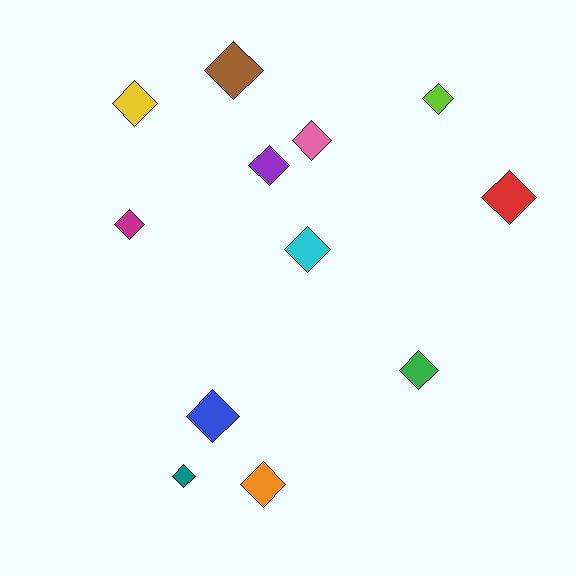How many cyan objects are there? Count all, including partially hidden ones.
There is 1 cyan object.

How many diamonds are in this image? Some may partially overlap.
There are 12 diamonds.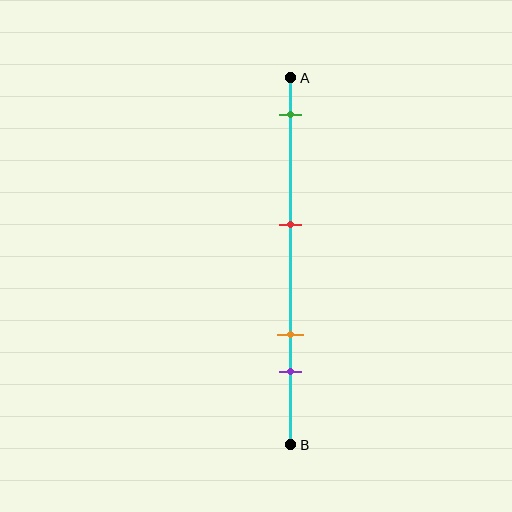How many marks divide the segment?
There are 4 marks dividing the segment.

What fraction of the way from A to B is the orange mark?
The orange mark is approximately 70% (0.7) of the way from A to B.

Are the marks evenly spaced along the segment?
No, the marks are not evenly spaced.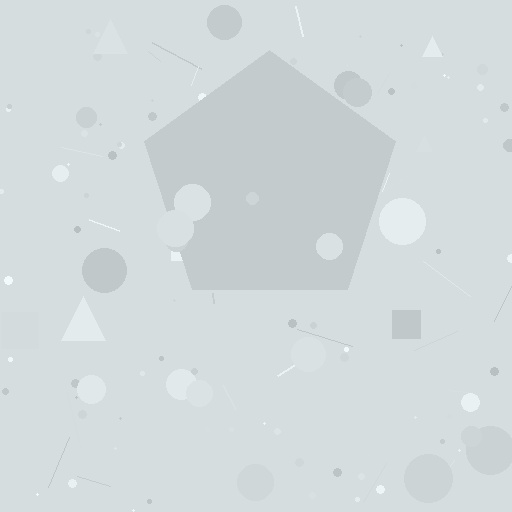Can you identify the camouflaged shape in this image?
The camouflaged shape is a pentagon.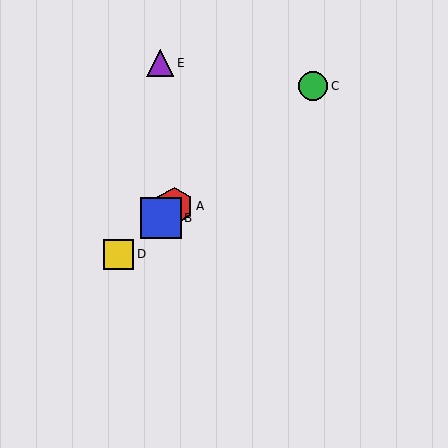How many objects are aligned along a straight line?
4 objects (A, B, C, D) are aligned along a straight line.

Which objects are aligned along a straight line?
Objects A, B, C, D are aligned along a straight line.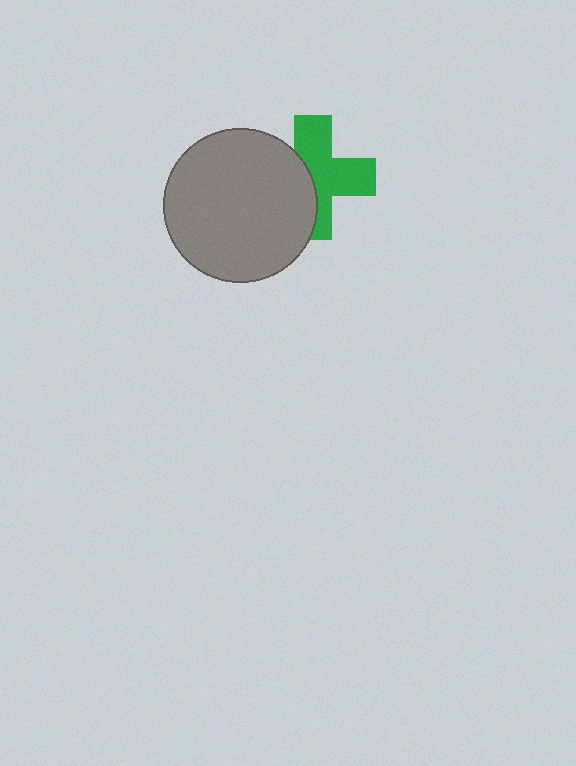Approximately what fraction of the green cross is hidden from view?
Roughly 41% of the green cross is hidden behind the gray circle.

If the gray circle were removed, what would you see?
You would see the complete green cross.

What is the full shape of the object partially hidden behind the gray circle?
The partially hidden object is a green cross.